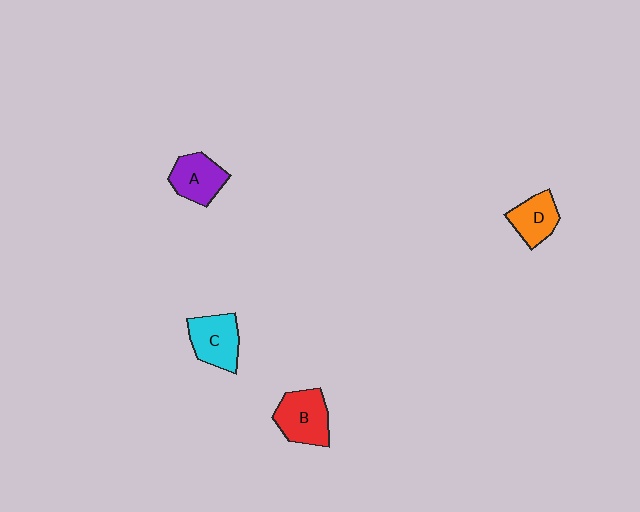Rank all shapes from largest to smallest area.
From largest to smallest: B (red), C (cyan), A (purple), D (orange).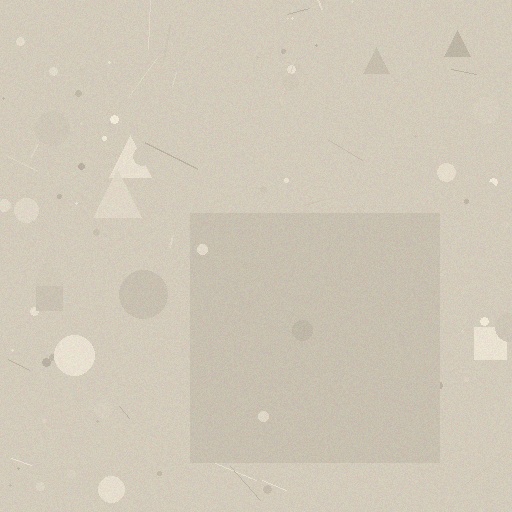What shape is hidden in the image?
A square is hidden in the image.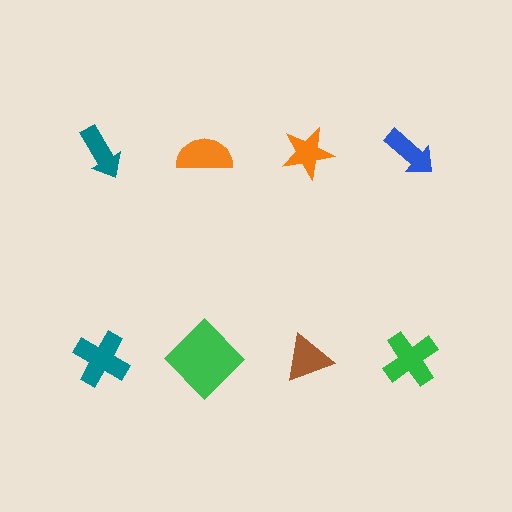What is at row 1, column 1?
A teal arrow.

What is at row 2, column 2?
A green diamond.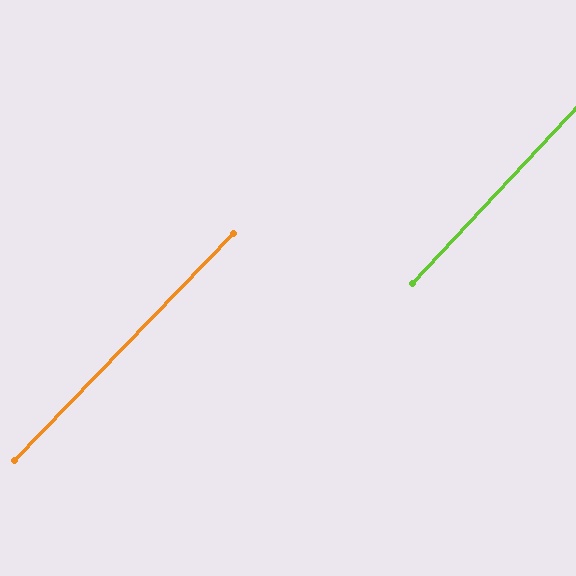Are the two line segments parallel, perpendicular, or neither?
Parallel — their directions differ by only 0.9°.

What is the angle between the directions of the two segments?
Approximately 1 degree.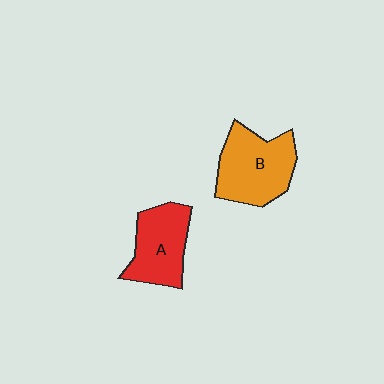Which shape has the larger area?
Shape B (orange).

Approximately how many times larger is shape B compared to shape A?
Approximately 1.2 times.